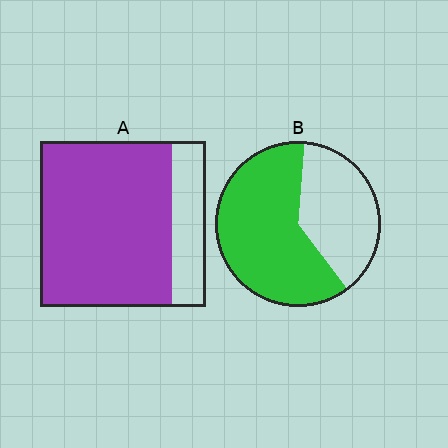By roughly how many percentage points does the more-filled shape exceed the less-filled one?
By roughly 20 percentage points (A over B).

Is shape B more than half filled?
Yes.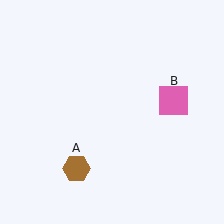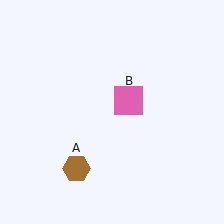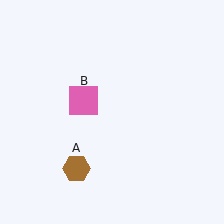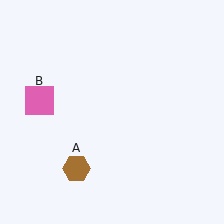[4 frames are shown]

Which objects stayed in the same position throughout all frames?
Brown hexagon (object A) remained stationary.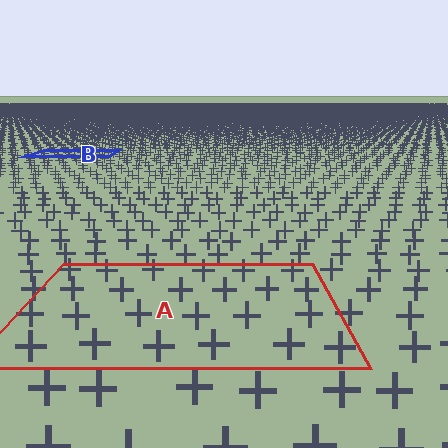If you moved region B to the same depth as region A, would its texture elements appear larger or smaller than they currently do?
They would appear larger. At a closer depth, the same texture elements are projected at a bigger on-screen size.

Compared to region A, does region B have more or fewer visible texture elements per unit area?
Region B has more texture elements per unit area — they are packed more densely because it is farther away.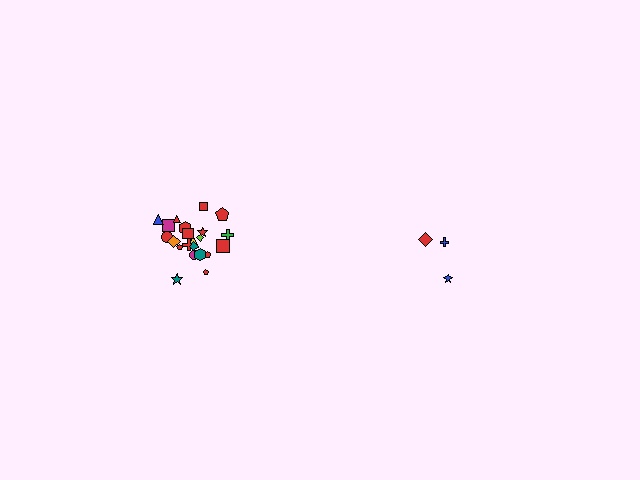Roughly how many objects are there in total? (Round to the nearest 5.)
Roughly 25 objects in total.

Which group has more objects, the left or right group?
The left group.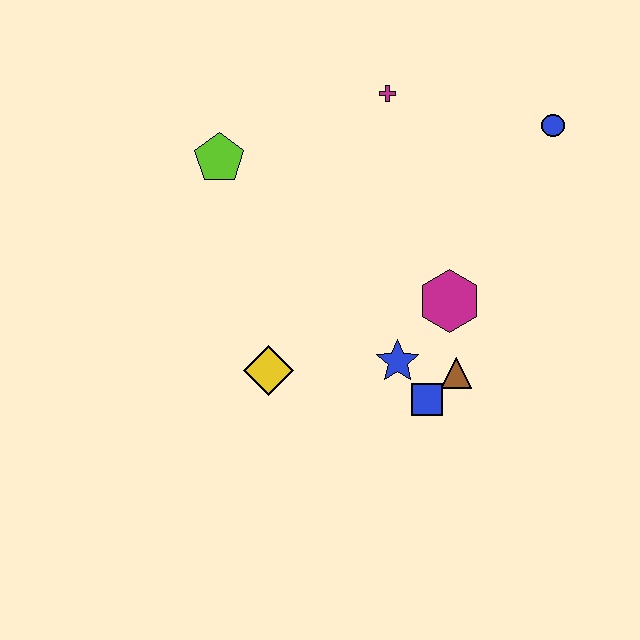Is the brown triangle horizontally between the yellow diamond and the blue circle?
Yes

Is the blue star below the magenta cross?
Yes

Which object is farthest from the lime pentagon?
The blue circle is farthest from the lime pentagon.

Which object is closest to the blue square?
The brown triangle is closest to the blue square.